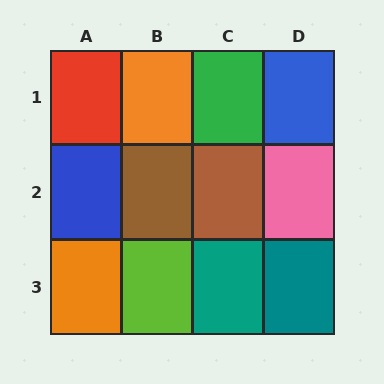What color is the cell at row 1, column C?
Green.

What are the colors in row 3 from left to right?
Orange, lime, teal, teal.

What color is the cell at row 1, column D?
Blue.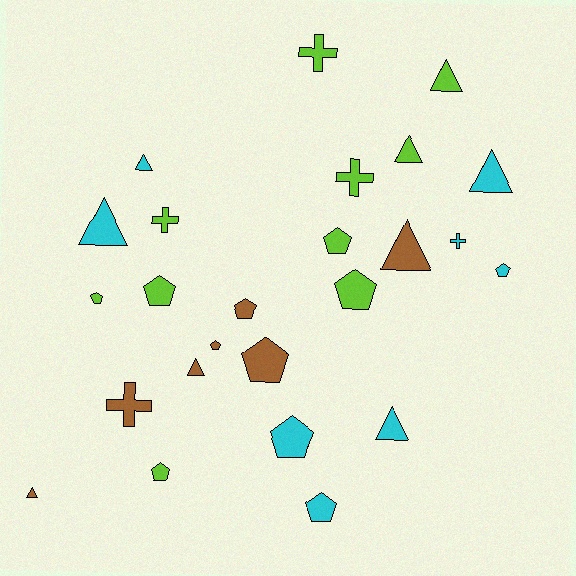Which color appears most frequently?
Lime, with 10 objects.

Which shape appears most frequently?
Pentagon, with 11 objects.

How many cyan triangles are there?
There are 4 cyan triangles.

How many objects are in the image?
There are 25 objects.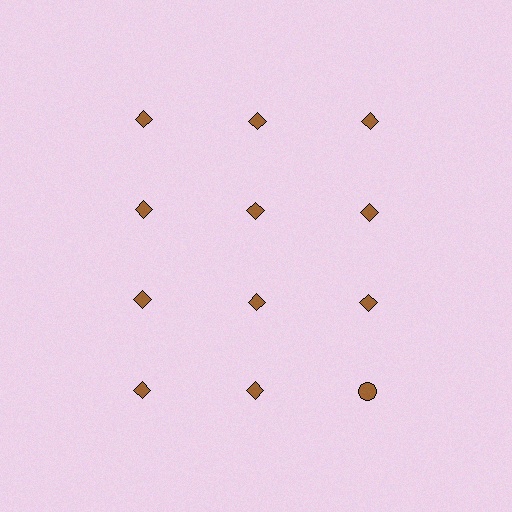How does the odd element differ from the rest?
It has a different shape: circle instead of diamond.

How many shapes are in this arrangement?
There are 12 shapes arranged in a grid pattern.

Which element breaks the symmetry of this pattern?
The brown circle in the fourth row, center column breaks the symmetry. All other shapes are brown diamonds.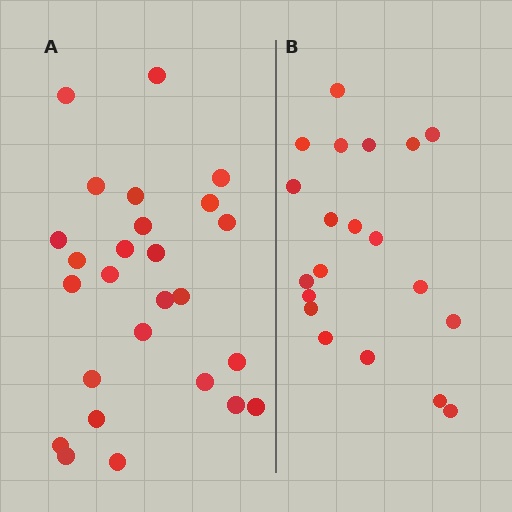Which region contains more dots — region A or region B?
Region A (the left region) has more dots.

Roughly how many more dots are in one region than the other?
Region A has about 6 more dots than region B.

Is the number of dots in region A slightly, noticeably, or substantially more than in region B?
Region A has noticeably more, but not dramatically so. The ratio is roughly 1.3 to 1.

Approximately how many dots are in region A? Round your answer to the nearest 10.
About 30 dots. (The exact count is 26, which rounds to 30.)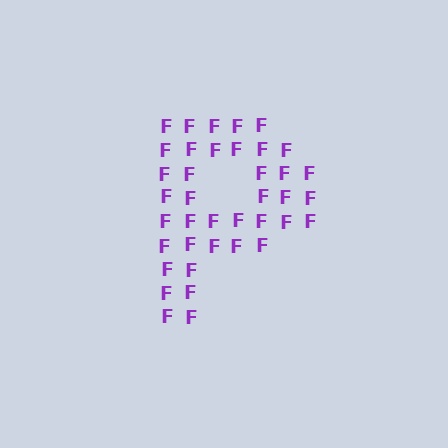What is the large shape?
The large shape is the letter P.